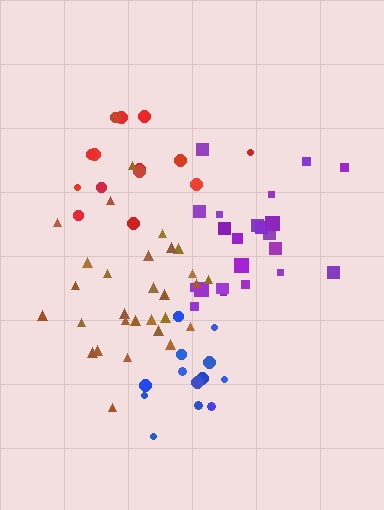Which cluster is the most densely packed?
Purple.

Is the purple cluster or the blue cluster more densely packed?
Purple.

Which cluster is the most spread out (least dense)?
Red.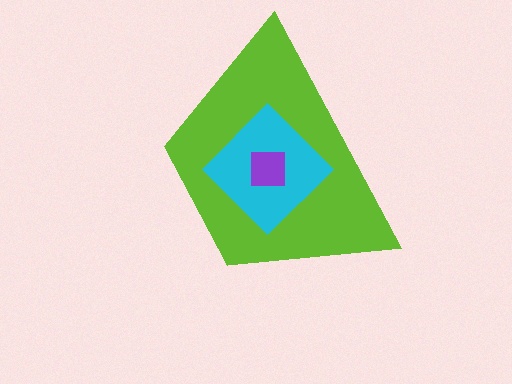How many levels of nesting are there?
3.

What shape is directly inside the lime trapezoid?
The cyan diamond.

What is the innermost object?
The purple square.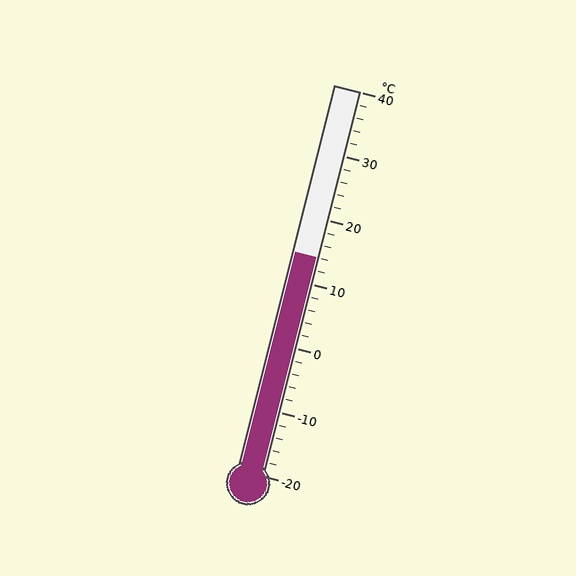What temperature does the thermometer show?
The thermometer shows approximately 14°C.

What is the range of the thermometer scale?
The thermometer scale ranges from -20°C to 40°C.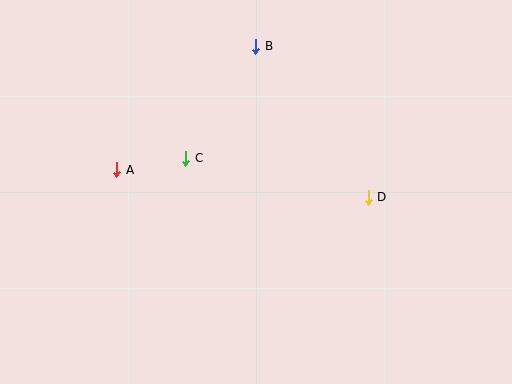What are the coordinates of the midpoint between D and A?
The midpoint between D and A is at (242, 184).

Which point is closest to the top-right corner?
Point D is closest to the top-right corner.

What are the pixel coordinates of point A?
Point A is at (117, 170).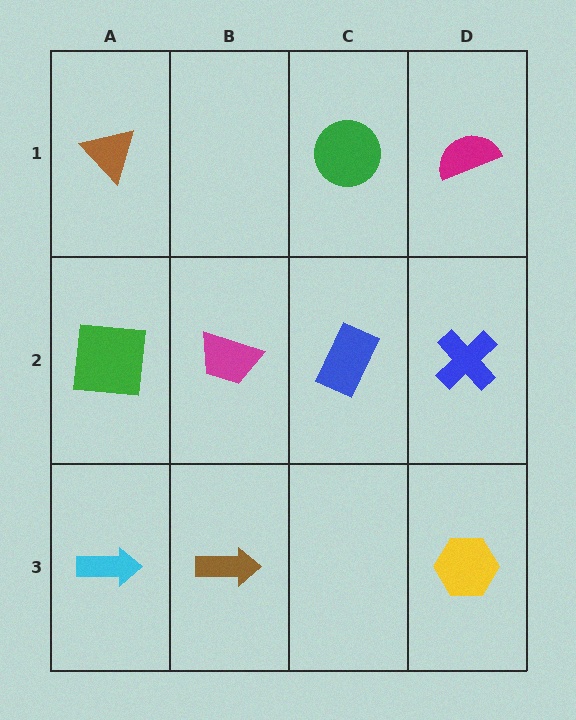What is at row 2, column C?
A blue rectangle.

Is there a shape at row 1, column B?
No, that cell is empty.